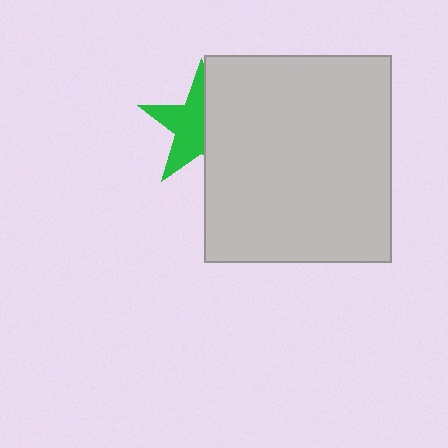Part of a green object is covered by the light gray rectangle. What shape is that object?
It is a star.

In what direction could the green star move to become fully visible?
The green star could move left. That would shift it out from behind the light gray rectangle entirely.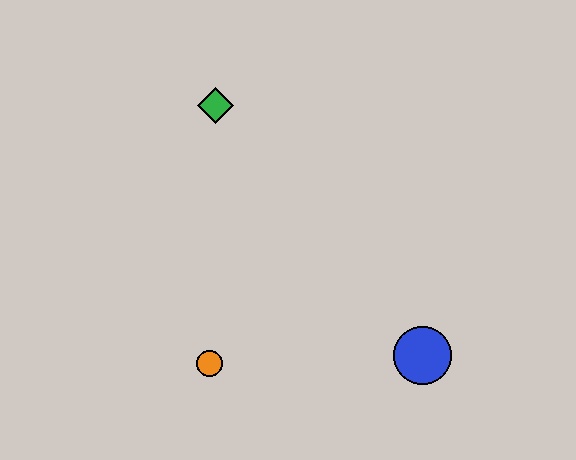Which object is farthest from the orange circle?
The green diamond is farthest from the orange circle.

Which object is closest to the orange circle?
The blue circle is closest to the orange circle.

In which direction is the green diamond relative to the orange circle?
The green diamond is above the orange circle.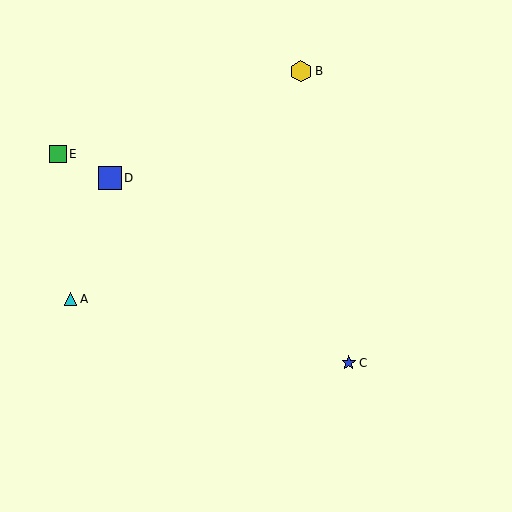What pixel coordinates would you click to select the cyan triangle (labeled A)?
Click at (71, 299) to select the cyan triangle A.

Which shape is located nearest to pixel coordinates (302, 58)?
The yellow hexagon (labeled B) at (301, 71) is nearest to that location.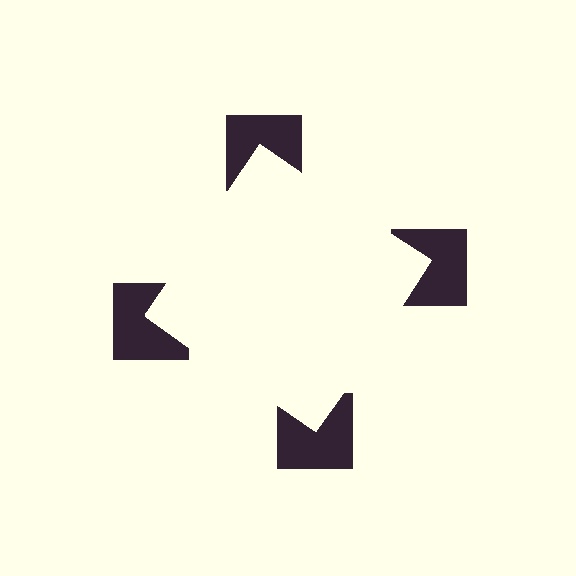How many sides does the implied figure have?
4 sides.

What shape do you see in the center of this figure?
An illusory square — its edges are inferred from the aligned wedge cuts in the notched squares, not physically drawn.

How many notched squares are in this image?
There are 4 — one at each vertex of the illusory square.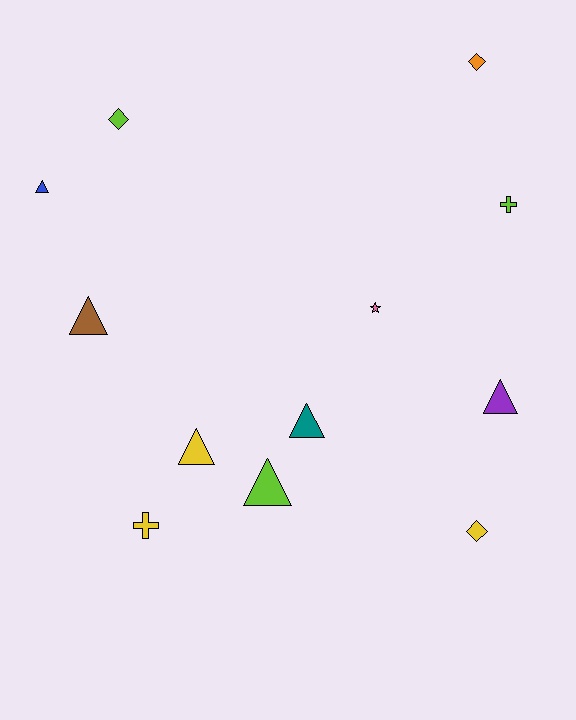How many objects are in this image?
There are 12 objects.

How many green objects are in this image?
There are no green objects.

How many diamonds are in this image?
There are 3 diamonds.